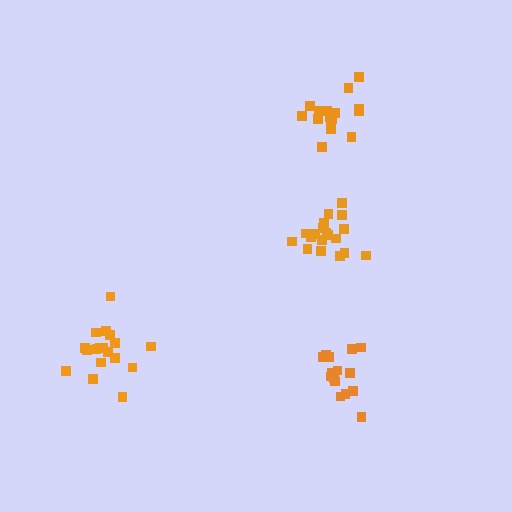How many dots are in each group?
Group 1: 18 dots, Group 2: 15 dots, Group 3: 19 dots, Group 4: 16 dots (68 total).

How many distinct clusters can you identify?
There are 4 distinct clusters.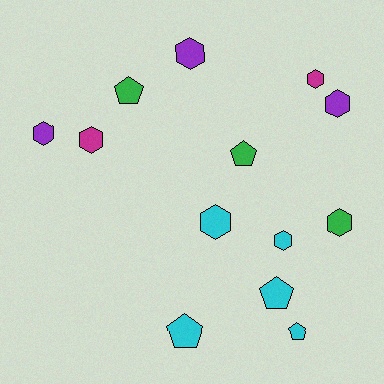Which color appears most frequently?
Cyan, with 5 objects.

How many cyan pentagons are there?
There are 3 cyan pentagons.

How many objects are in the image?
There are 13 objects.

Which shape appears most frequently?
Hexagon, with 8 objects.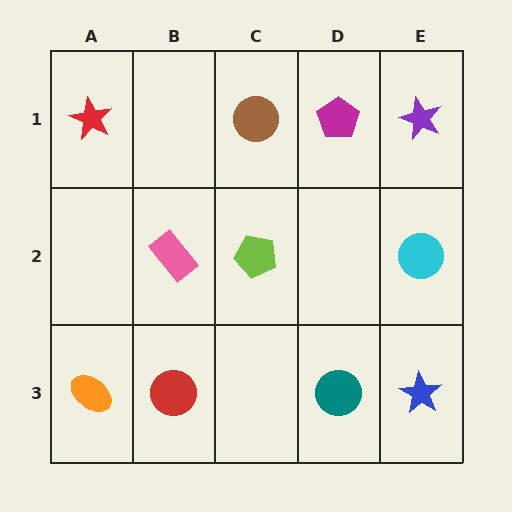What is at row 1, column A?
A red star.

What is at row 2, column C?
A lime pentagon.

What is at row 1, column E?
A purple star.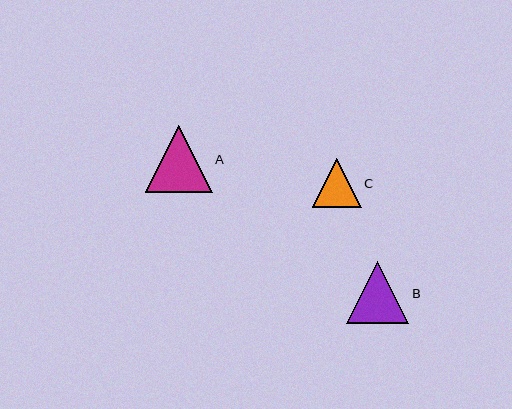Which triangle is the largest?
Triangle A is the largest with a size of approximately 67 pixels.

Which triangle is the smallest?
Triangle C is the smallest with a size of approximately 48 pixels.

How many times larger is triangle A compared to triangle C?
Triangle A is approximately 1.4 times the size of triangle C.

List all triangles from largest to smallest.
From largest to smallest: A, B, C.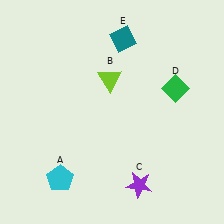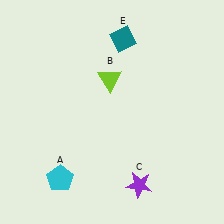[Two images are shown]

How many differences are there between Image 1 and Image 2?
There is 1 difference between the two images.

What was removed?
The green diamond (D) was removed in Image 2.